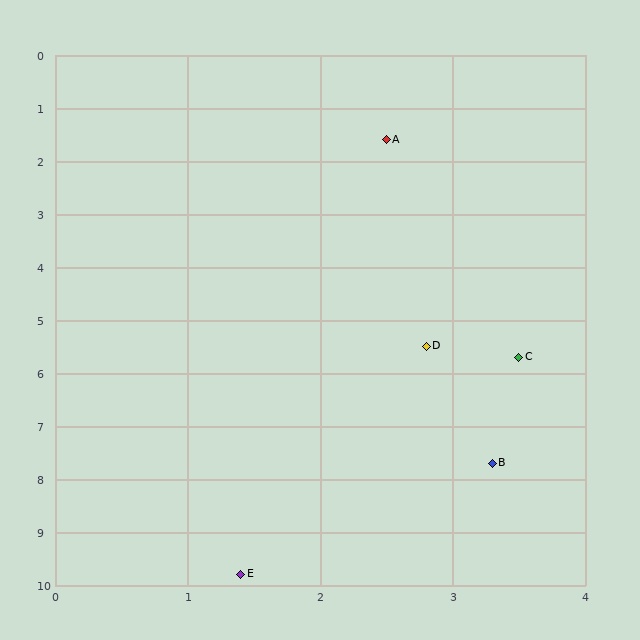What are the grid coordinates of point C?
Point C is at approximately (3.5, 5.7).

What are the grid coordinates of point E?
Point E is at approximately (1.4, 9.8).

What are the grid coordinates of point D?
Point D is at approximately (2.8, 5.5).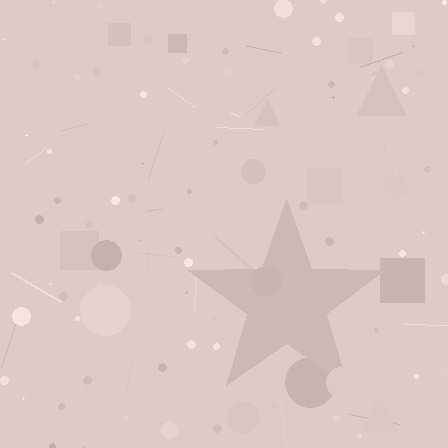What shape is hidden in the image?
A star is hidden in the image.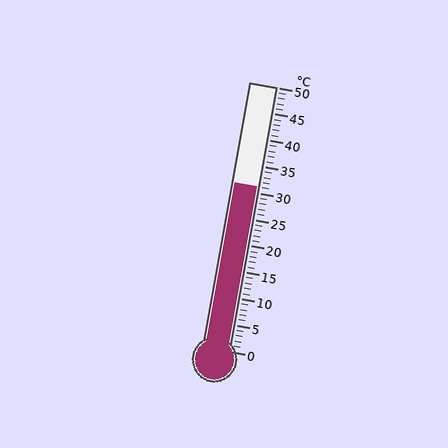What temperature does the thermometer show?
The thermometer shows approximately 31°C.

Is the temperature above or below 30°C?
The temperature is above 30°C.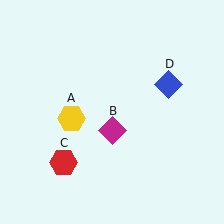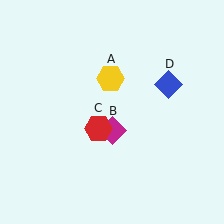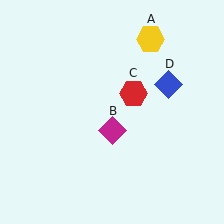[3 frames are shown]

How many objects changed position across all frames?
2 objects changed position: yellow hexagon (object A), red hexagon (object C).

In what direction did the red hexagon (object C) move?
The red hexagon (object C) moved up and to the right.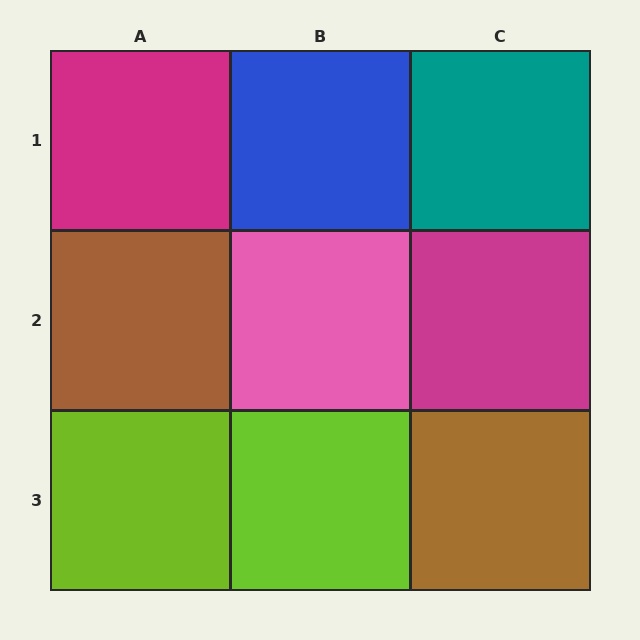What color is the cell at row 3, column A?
Lime.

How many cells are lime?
2 cells are lime.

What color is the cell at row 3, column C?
Brown.